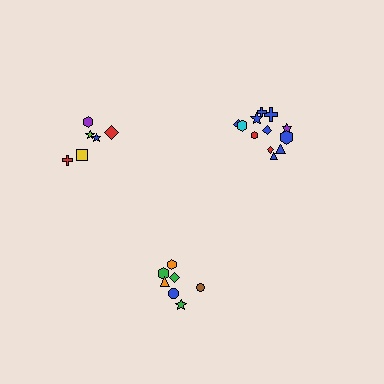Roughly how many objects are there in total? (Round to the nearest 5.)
Roughly 25 objects in total.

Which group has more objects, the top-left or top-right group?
The top-right group.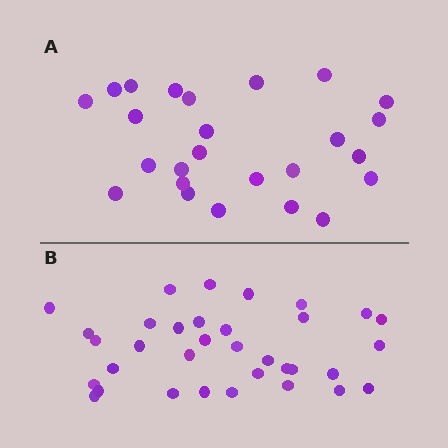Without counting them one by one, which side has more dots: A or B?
Region B (the bottom region) has more dots.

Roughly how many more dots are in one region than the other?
Region B has roughly 8 or so more dots than region A.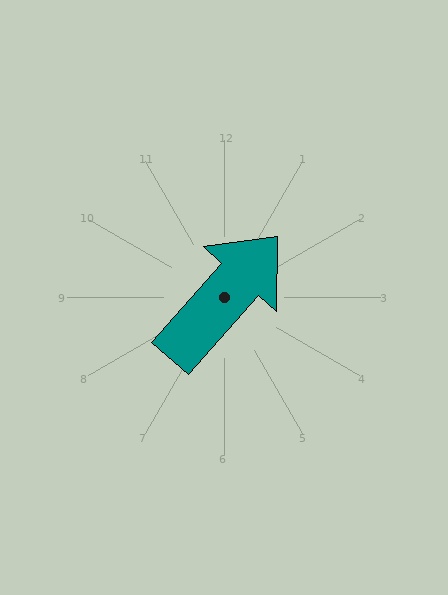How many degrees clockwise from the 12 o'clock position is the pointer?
Approximately 42 degrees.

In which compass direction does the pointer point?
Northeast.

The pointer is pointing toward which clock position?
Roughly 1 o'clock.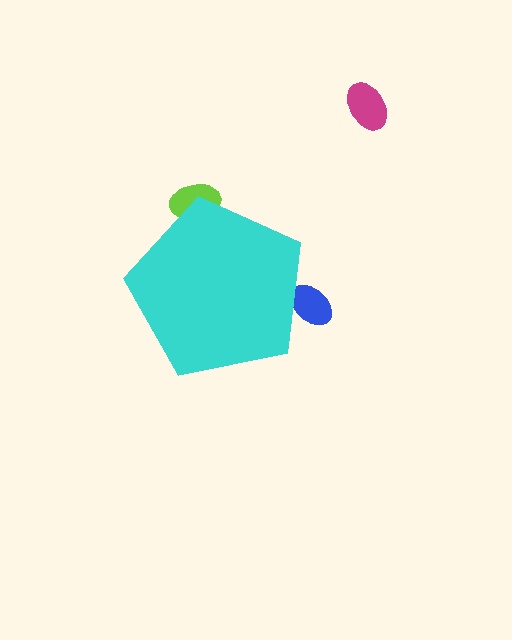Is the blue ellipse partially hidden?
Yes, the blue ellipse is partially hidden behind the cyan pentagon.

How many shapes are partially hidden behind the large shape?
2 shapes are partially hidden.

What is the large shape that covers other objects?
A cyan pentagon.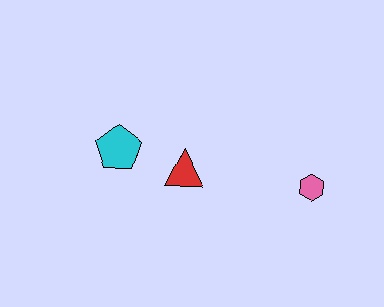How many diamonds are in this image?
There are no diamonds.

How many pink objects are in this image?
There is 1 pink object.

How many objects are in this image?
There are 3 objects.